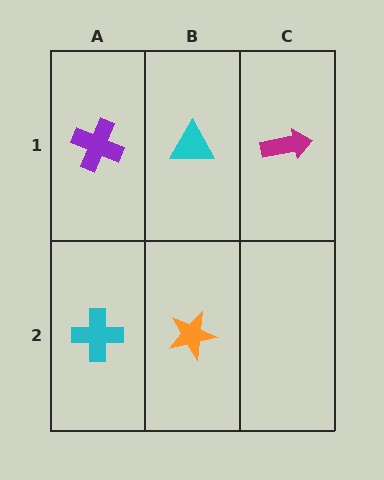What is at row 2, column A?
A cyan cross.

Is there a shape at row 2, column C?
No, that cell is empty.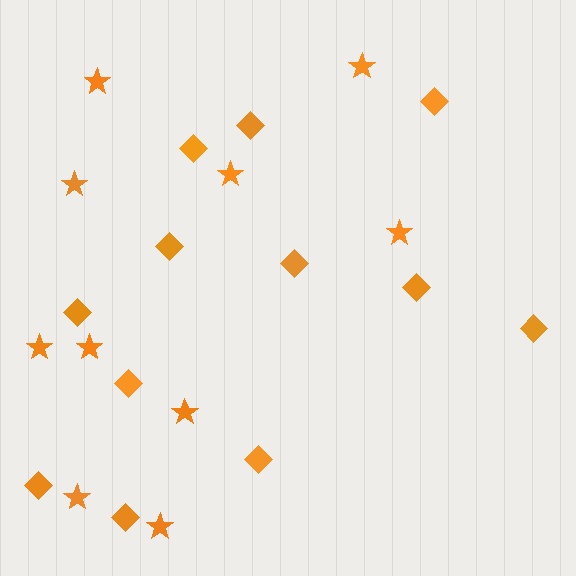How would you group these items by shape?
There are 2 groups: one group of diamonds (12) and one group of stars (10).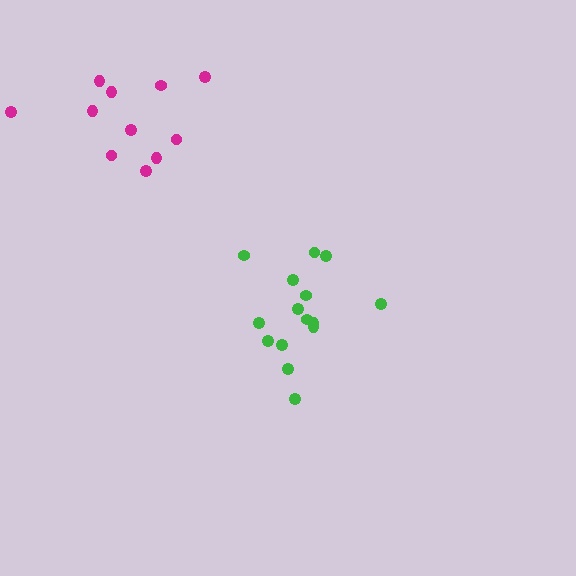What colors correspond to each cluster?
The clusters are colored: green, magenta.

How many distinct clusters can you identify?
There are 2 distinct clusters.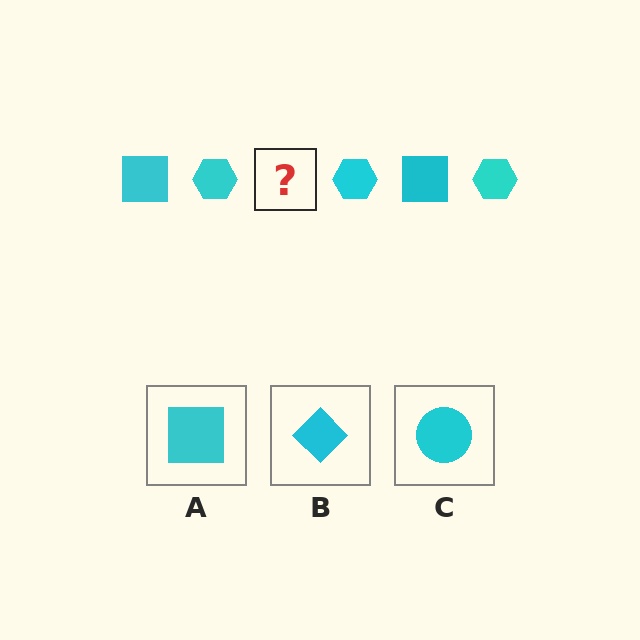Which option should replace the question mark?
Option A.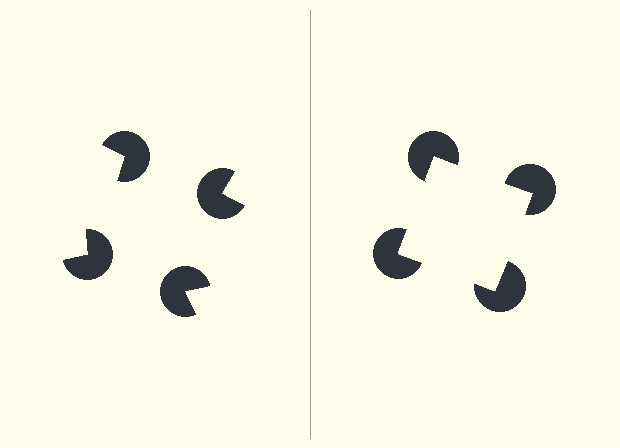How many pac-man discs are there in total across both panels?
8 — 4 on each side.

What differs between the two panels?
The pac-man discs are positioned identically on both sides; only the wedge orientations differ. On the right they align to a square; on the left they are misaligned.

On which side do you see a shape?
An illusory square appears on the right side. On the left side the wedge cuts are rotated, so no coherent shape forms.